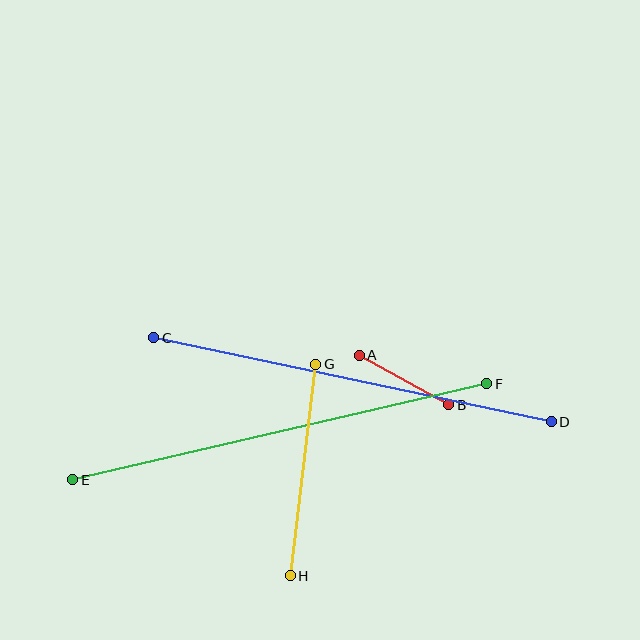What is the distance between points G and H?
The distance is approximately 213 pixels.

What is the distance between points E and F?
The distance is approximately 425 pixels.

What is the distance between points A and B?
The distance is approximately 102 pixels.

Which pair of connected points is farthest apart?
Points E and F are farthest apart.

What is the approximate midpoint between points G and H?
The midpoint is at approximately (303, 470) pixels.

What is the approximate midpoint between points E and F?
The midpoint is at approximately (280, 432) pixels.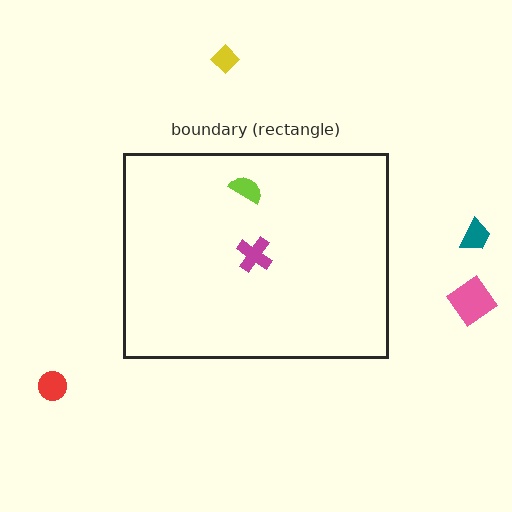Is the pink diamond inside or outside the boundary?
Outside.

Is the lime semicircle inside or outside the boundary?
Inside.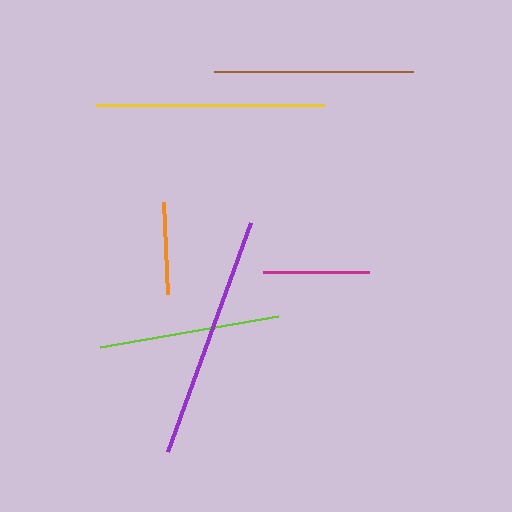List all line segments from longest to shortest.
From longest to shortest: purple, yellow, brown, lime, magenta, orange.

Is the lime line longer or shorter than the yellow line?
The yellow line is longer than the lime line.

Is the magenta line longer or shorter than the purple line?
The purple line is longer than the magenta line.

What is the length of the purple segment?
The purple segment is approximately 243 pixels long.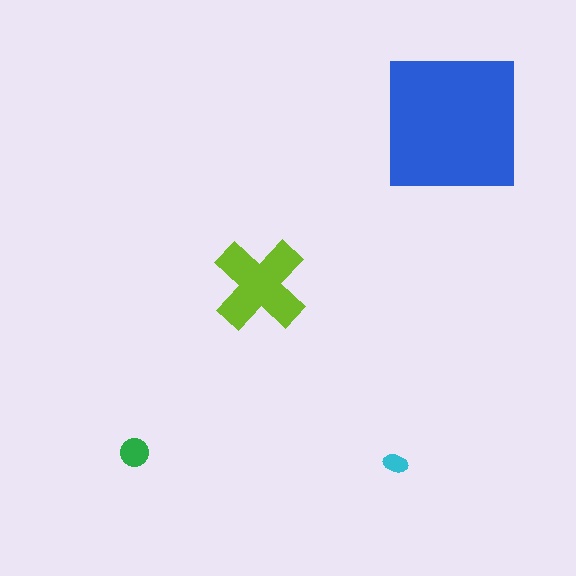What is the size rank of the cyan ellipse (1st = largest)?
4th.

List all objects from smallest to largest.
The cyan ellipse, the green circle, the lime cross, the blue square.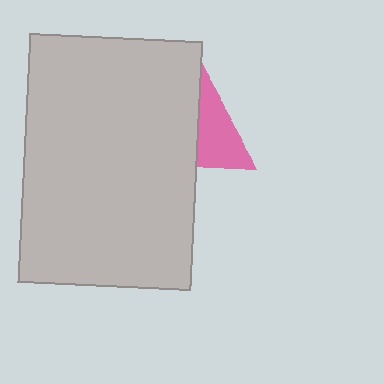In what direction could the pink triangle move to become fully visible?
The pink triangle could move right. That would shift it out from behind the light gray rectangle entirely.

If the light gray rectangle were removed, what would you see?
You would see the complete pink triangle.